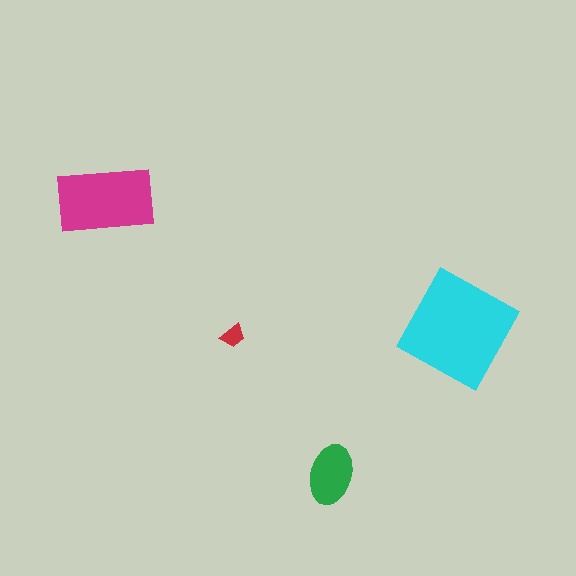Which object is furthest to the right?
The cyan diamond is rightmost.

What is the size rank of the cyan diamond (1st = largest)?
1st.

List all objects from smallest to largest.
The red trapezoid, the green ellipse, the magenta rectangle, the cyan diamond.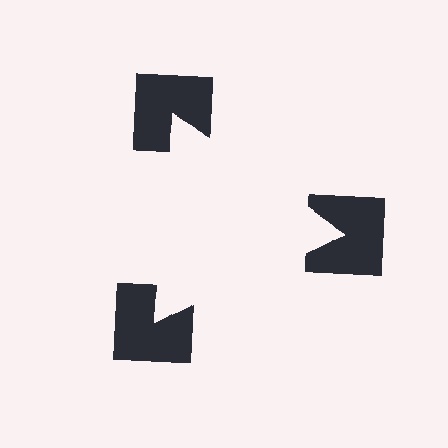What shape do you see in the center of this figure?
An illusory triangle — its edges are inferred from the aligned wedge cuts in the notched squares, not physically drawn.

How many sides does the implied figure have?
3 sides.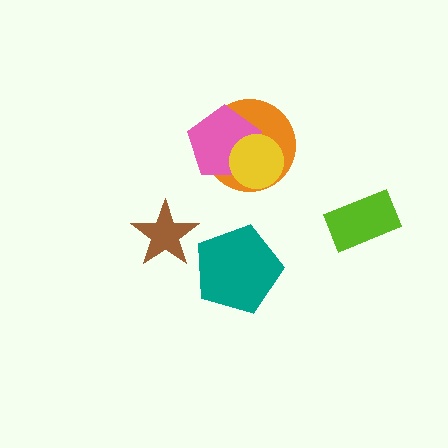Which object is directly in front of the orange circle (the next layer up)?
The pink pentagon is directly in front of the orange circle.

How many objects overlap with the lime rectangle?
0 objects overlap with the lime rectangle.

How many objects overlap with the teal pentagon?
0 objects overlap with the teal pentagon.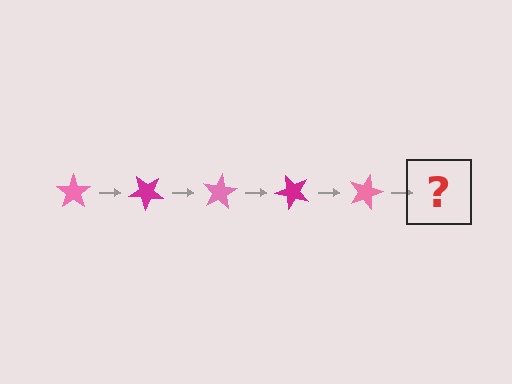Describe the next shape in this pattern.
It should be a magenta star, rotated 200 degrees from the start.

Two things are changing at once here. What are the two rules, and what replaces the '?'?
The two rules are that it rotates 40 degrees each step and the color cycles through pink and magenta. The '?' should be a magenta star, rotated 200 degrees from the start.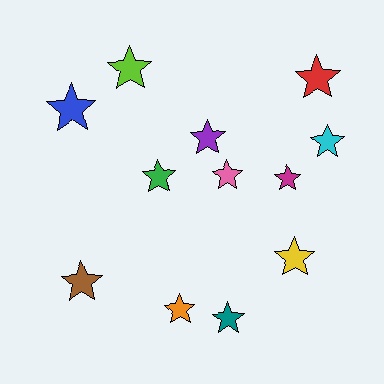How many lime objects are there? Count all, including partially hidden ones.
There is 1 lime object.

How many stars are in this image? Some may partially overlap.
There are 12 stars.